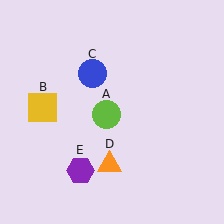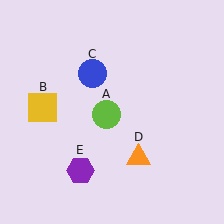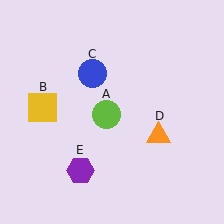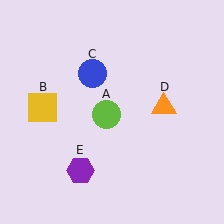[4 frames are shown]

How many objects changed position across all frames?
1 object changed position: orange triangle (object D).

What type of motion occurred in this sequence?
The orange triangle (object D) rotated counterclockwise around the center of the scene.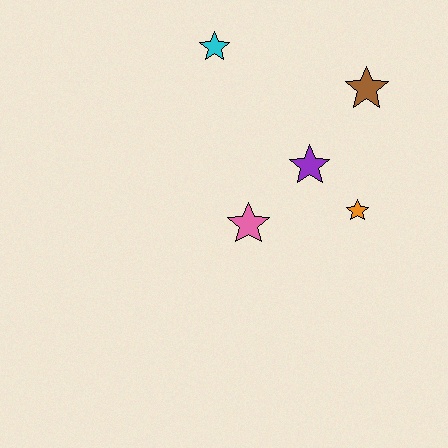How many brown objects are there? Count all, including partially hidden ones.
There is 1 brown object.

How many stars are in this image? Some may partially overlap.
There are 5 stars.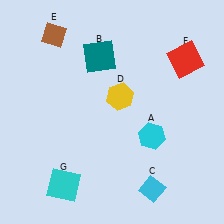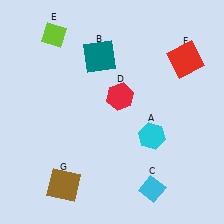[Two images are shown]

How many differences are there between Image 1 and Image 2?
There are 3 differences between the two images.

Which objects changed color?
D changed from yellow to red. E changed from brown to lime. G changed from cyan to brown.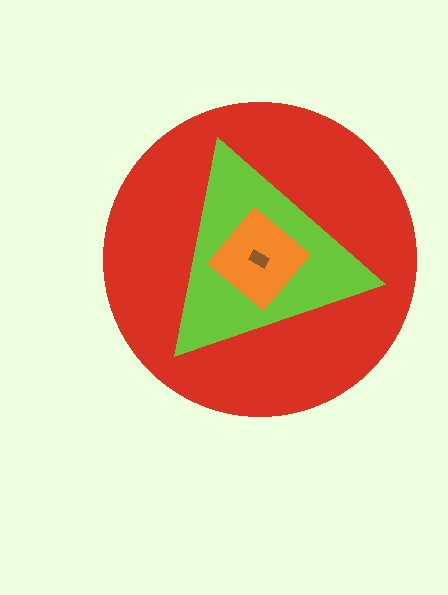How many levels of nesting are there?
4.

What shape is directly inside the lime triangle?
The orange diamond.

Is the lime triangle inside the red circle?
Yes.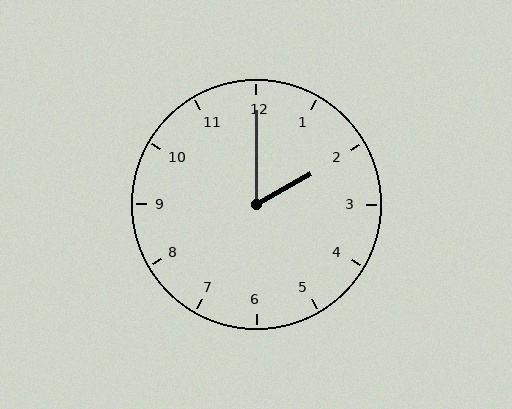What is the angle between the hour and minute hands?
Approximately 60 degrees.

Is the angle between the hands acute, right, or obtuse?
It is acute.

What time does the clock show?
2:00.